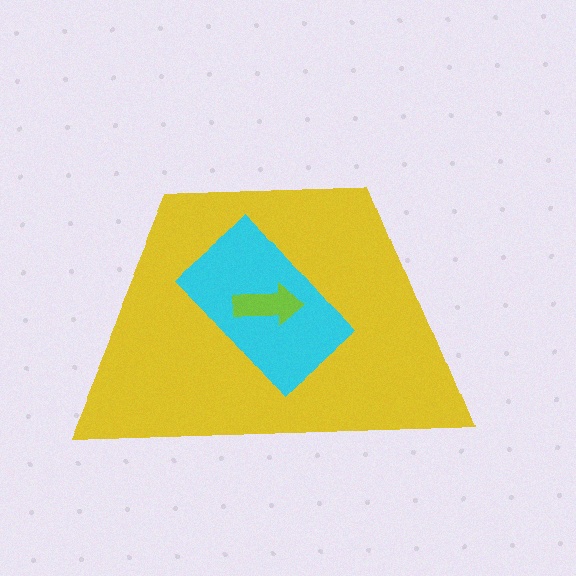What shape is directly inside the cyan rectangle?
The lime arrow.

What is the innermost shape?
The lime arrow.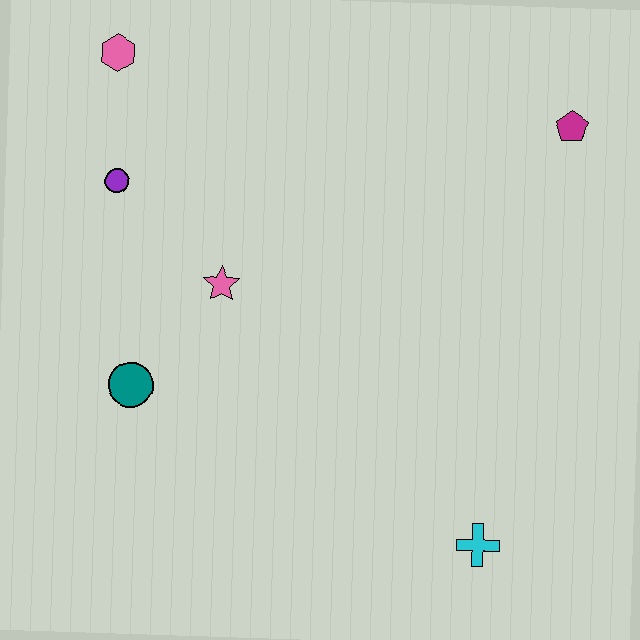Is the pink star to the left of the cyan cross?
Yes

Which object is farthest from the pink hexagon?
The cyan cross is farthest from the pink hexagon.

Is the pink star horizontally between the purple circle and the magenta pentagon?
Yes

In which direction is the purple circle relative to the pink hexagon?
The purple circle is below the pink hexagon.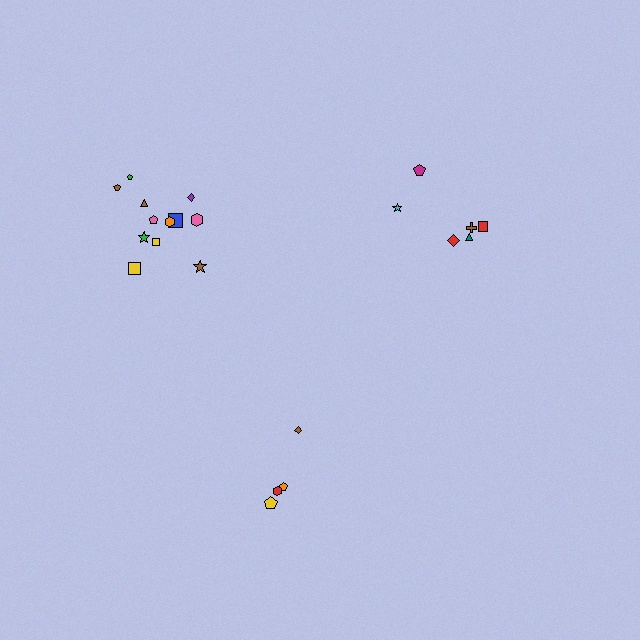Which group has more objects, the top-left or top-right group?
The top-left group.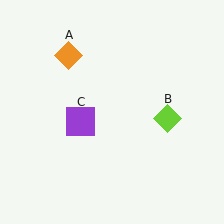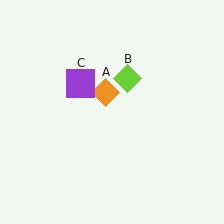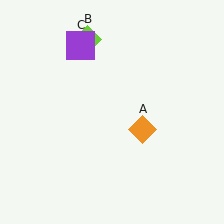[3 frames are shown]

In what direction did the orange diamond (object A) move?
The orange diamond (object A) moved down and to the right.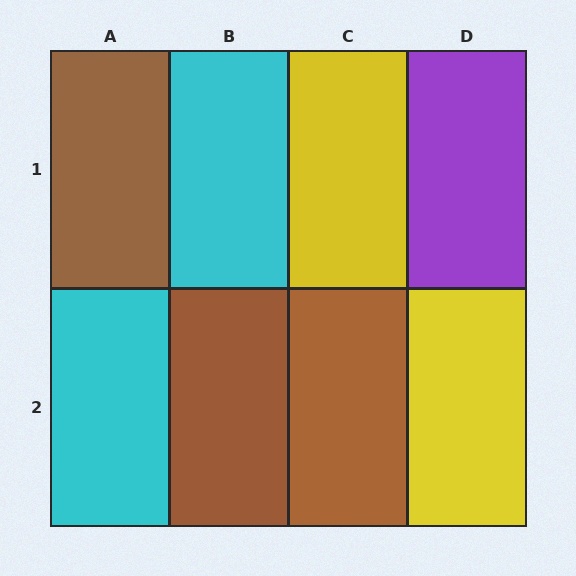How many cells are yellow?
2 cells are yellow.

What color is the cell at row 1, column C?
Yellow.